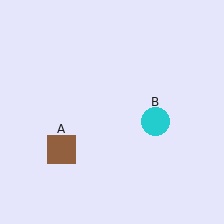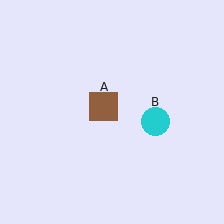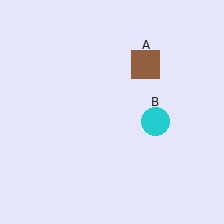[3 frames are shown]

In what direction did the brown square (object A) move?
The brown square (object A) moved up and to the right.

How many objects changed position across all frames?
1 object changed position: brown square (object A).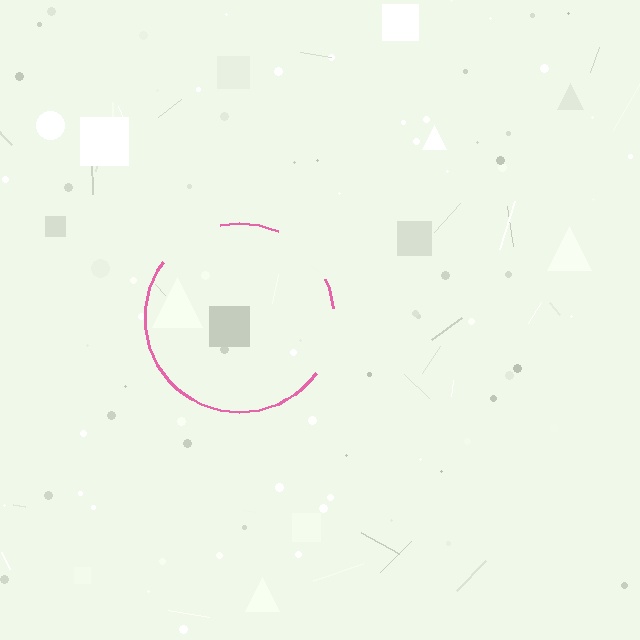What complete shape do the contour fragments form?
The contour fragments form a circle.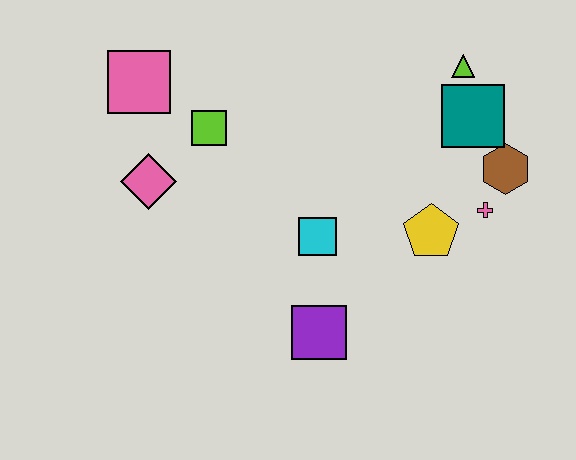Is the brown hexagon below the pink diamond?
No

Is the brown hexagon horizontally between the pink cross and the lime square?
No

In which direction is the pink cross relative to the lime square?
The pink cross is to the right of the lime square.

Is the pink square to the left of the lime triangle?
Yes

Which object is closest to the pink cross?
The brown hexagon is closest to the pink cross.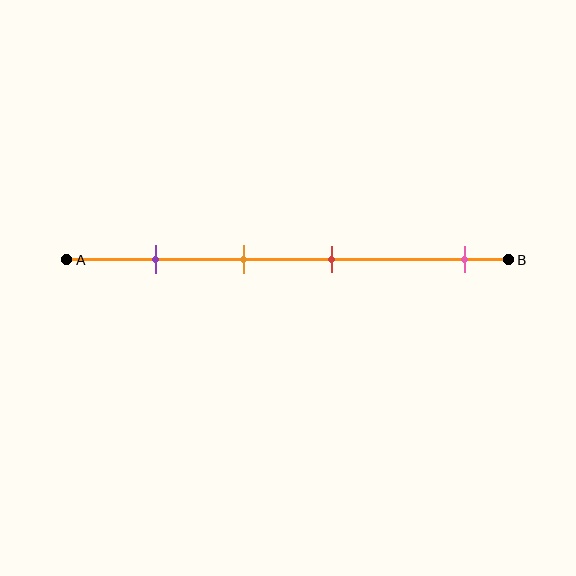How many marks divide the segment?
There are 4 marks dividing the segment.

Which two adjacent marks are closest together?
The orange and red marks are the closest adjacent pair.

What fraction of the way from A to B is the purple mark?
The purple mark is approximately 20% (0.2) of the way from A to B.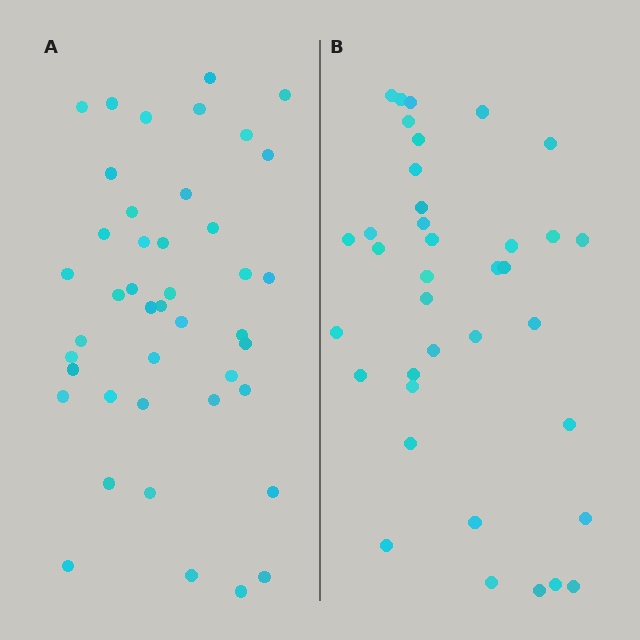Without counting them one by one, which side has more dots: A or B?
Region A (the left region) has more dots.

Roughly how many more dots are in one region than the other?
Region A has about 6 more dots than region B.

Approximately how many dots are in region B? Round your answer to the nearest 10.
About 40 dots. (The exact count is 37, which rounds to 40.)